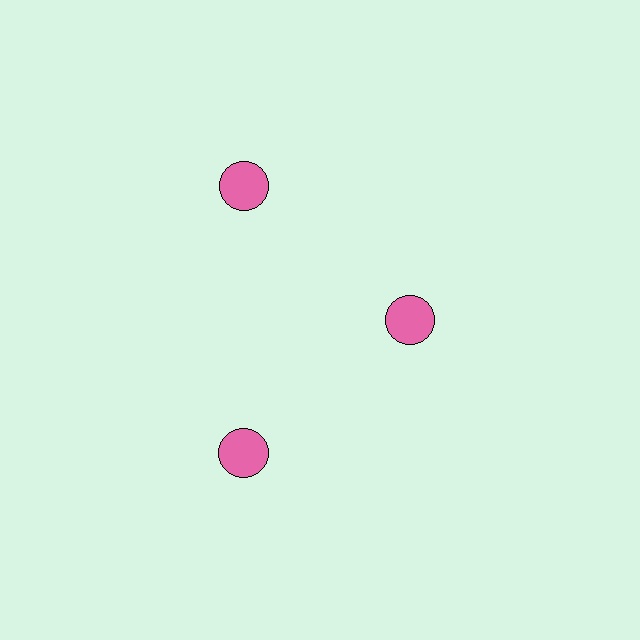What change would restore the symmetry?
The symmetry would be restored by moving it outward, back onto the ring so that all 3 circles sit at equal angles and equal distance from the center.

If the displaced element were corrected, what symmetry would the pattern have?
It would have 3-fold rotational symmetry — the pattern would map onto itself every 120 degrees.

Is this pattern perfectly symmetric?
No. The 3 pink circles are arranged in a ring, but one element near the 3 o'clock position is pulled inward toward the center, breaking the 3-fold rotational symmetry.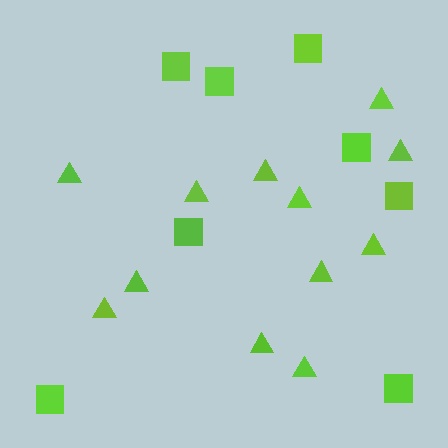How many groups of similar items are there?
There are 2 groups: one group of triangles (12) and one group of squares (8).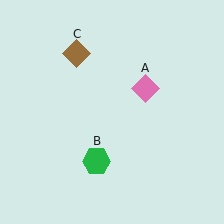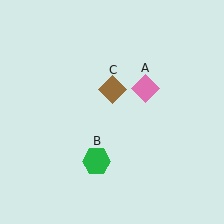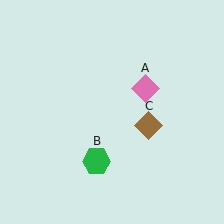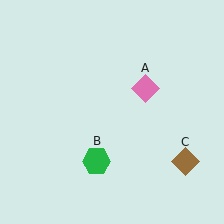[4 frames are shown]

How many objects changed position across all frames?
1 object changed position: brown diamond (object C).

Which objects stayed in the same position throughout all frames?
Pink diamond (object A) and green hexagon (object B) remained stationary.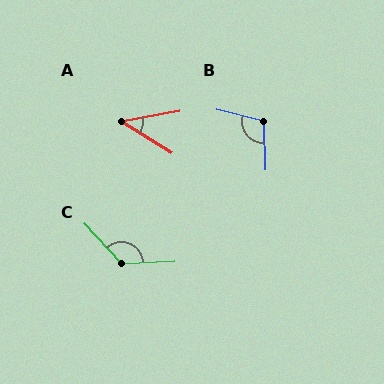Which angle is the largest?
C, at approximately 130 degrees.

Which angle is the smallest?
A, at approximately 43 degrees.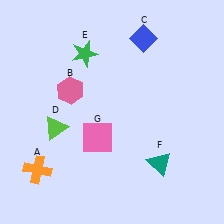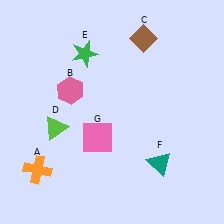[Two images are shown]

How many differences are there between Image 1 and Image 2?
There is 1 difference between the two images.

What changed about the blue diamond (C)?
In Image 1, C is blue. In Image 2, it changed to brown.